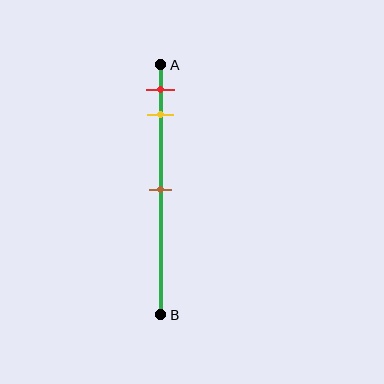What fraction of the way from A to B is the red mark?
The red mark is approximately 10% (0.1) of the way from A to B.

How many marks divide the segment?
There are 3 marks dividing the segment.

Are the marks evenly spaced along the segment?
No, the marks are not evenly spaced.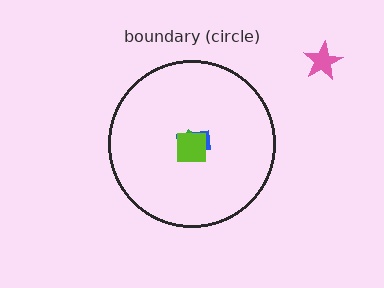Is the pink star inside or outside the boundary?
Outside.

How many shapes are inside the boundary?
3 inside, 1 outside.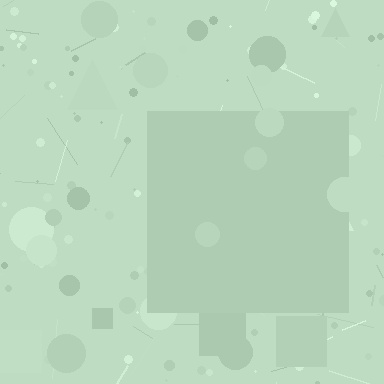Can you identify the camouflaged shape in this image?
The camouflaged shape is a square.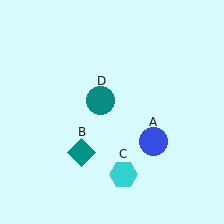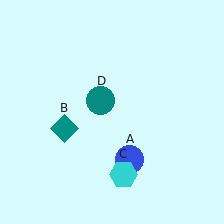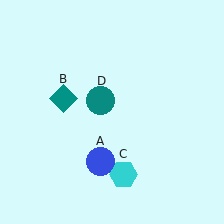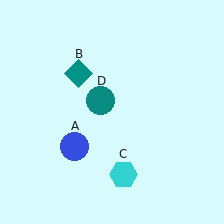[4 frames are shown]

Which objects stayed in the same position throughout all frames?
Cyan hexagon (object C) and teal circle (object D) remained stationary.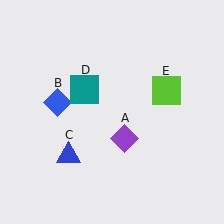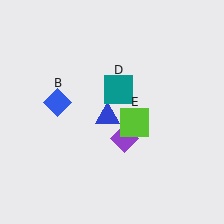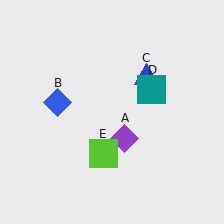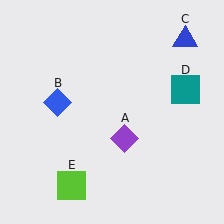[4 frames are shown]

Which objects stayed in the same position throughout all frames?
Purple diamond (object A) and blue diamond (object B) remained stationary.